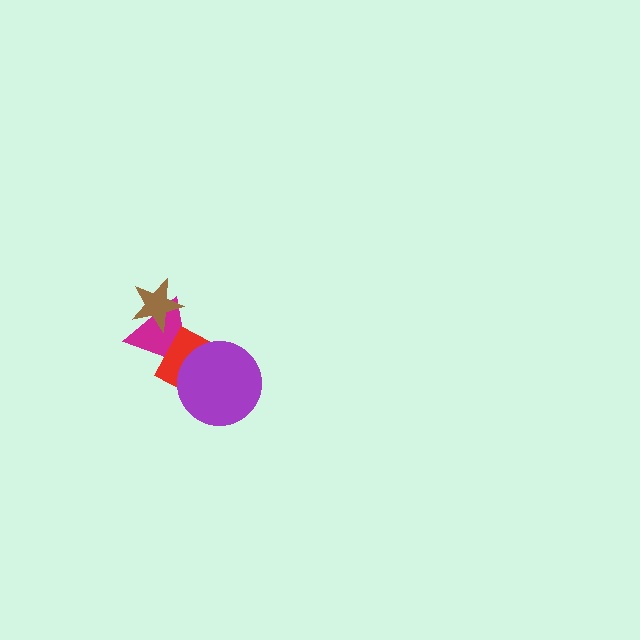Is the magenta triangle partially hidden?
Yes, it is partially covered by another shape.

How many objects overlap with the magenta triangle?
2 objects overlap with the magenta triangle.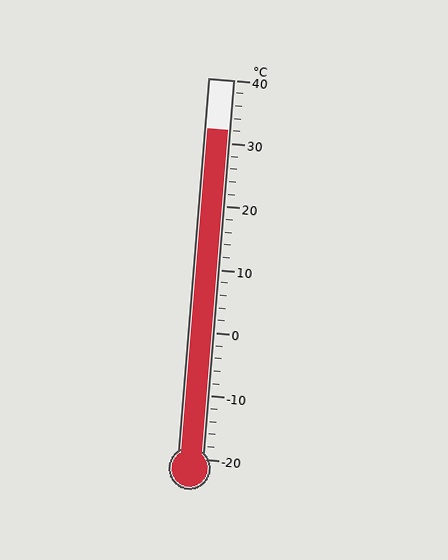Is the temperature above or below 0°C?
The temperature is above 0°C.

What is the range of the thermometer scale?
The thermometer scale ranges from -20°C to 40°C.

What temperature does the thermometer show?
The thermometer shows approximately 32°C.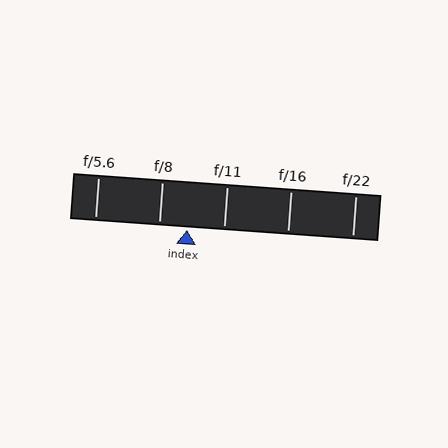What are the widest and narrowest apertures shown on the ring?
The widest aperture shown is f/5.6 and the narrowest is f/22.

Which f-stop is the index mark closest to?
The index mark is closest to f/8.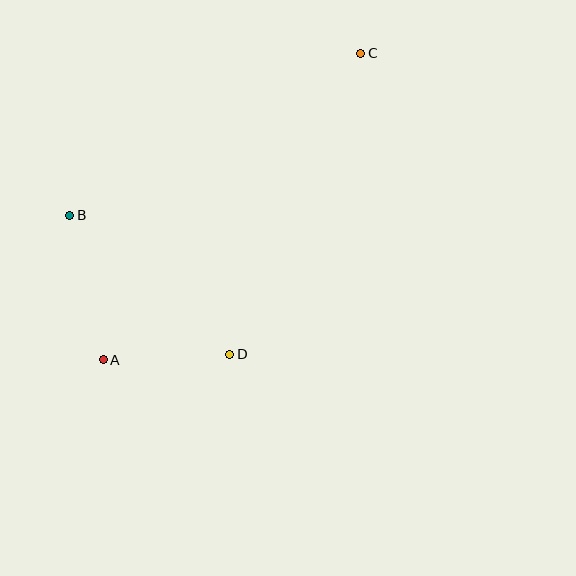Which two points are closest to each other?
Points A and D are closest to each other.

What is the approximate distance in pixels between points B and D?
The distance between B and D is approximately 212 pixels.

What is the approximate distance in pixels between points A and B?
The distance between A and B is approximately 149 pixels.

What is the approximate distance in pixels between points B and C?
The distance between B and C is approximately 333 pixels.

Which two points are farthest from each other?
Points A and C are farthest from each other.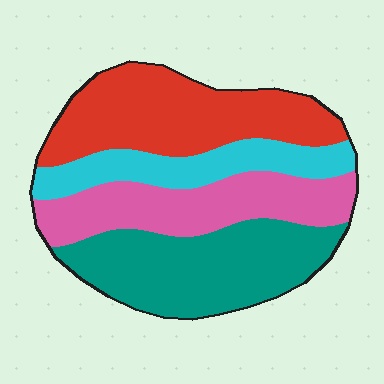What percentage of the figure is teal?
Teal covers roughly 30% of the figure.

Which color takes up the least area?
Cyan, at roughly 15%.